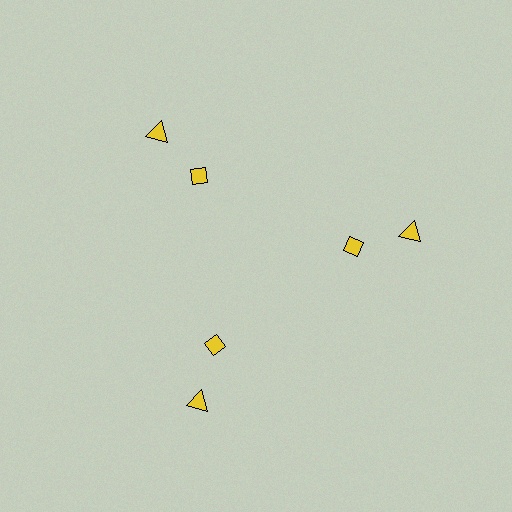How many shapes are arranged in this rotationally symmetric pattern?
There are 6 shapes, arranged in 3 groups of 2.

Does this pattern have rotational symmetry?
Yes, this pattern has 3-fold rotational symmetry. It looks the same after rotating 120 degrees around the center.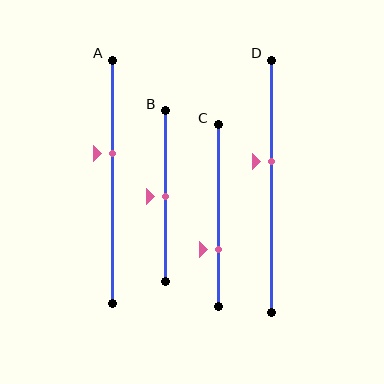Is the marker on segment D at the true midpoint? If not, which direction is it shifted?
No, the marker on segment D is shifted upward by about 10% of the segment length.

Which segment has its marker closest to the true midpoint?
Segment B has its marker closest to the true midpoint.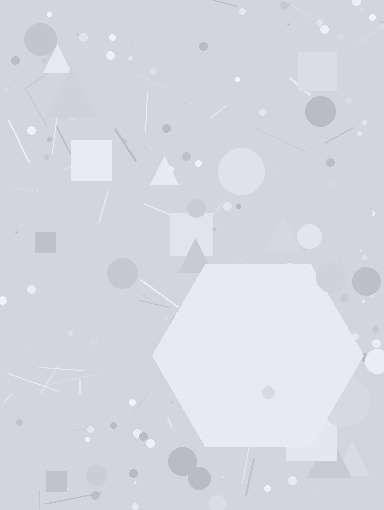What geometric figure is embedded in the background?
A hexagon is embedded in the background.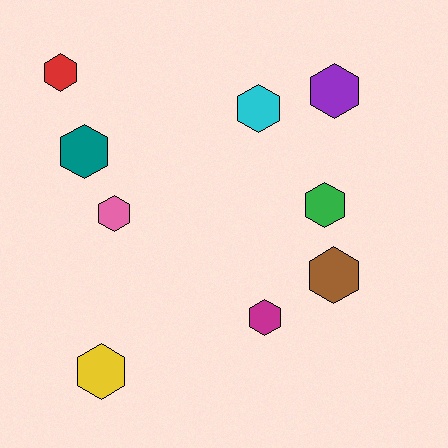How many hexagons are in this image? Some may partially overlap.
There are 9 hexagons.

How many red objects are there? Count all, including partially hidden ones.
There is 1 red object.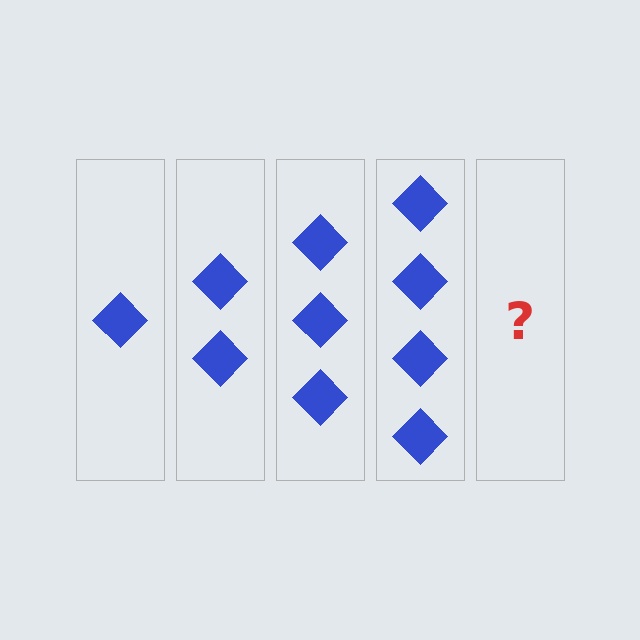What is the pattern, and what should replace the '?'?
The pattern is that each step adds one more diamond. The '?' should be 5 diamonds.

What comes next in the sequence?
The next element should be 5 diamonds.